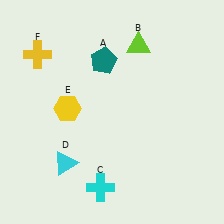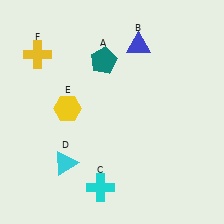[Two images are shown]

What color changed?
The triangle (B) changed from lime in Image 1 to blue in Image 2.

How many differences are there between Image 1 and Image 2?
There is 1 difference between the two images.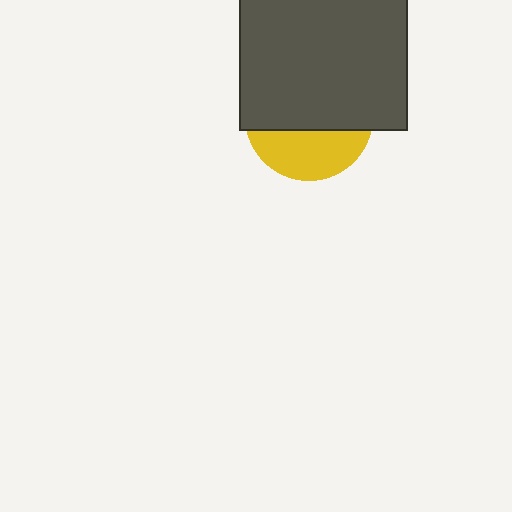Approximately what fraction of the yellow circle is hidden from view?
Roughly 64% of the yellow circle is hidden behind the dark gray square.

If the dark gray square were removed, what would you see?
You would see the complete yellow circle.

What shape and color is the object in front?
The object in front is a dark gray square.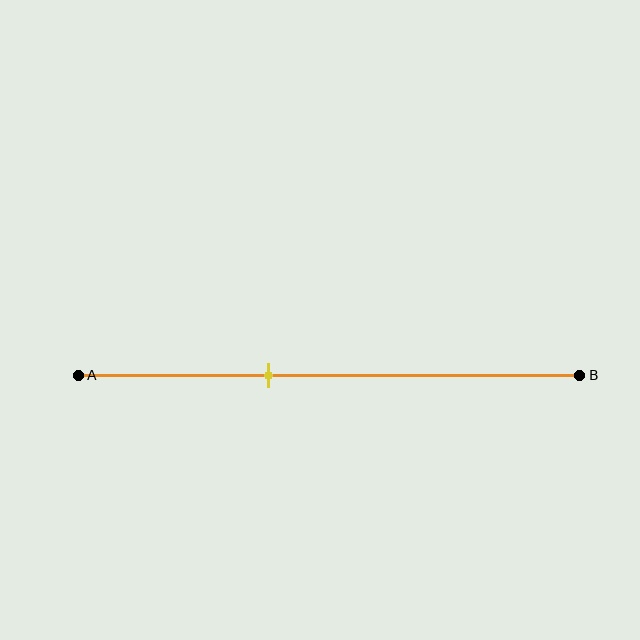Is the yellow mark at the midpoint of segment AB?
No, the mark is at about 40% from A, not at the 50% midpoint.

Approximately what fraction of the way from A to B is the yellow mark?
The yellow mark is approximately 40% of the way from A to B.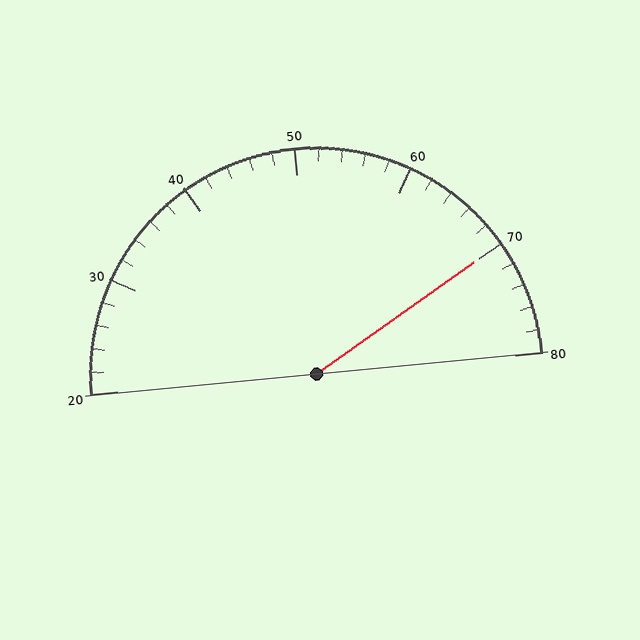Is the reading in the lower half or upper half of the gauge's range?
The reading is in the upper half of the range (20 to 80).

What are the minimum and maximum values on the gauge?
The gauge ranges from 20 to 80.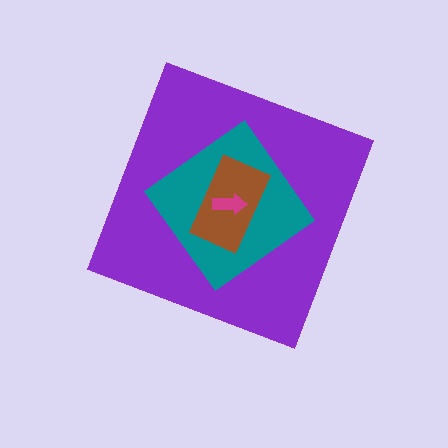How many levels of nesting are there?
4.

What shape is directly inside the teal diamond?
The brown rectangle.